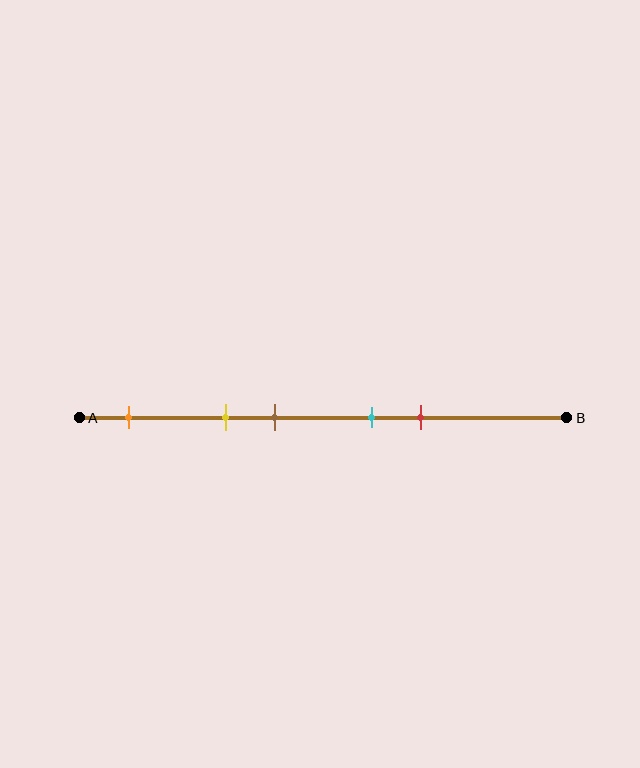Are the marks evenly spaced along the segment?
No, the marks are not evenly spaced.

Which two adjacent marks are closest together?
The cyan and red marks are the closest adjacent pair.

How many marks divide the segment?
There are 5 marks dividing the segment.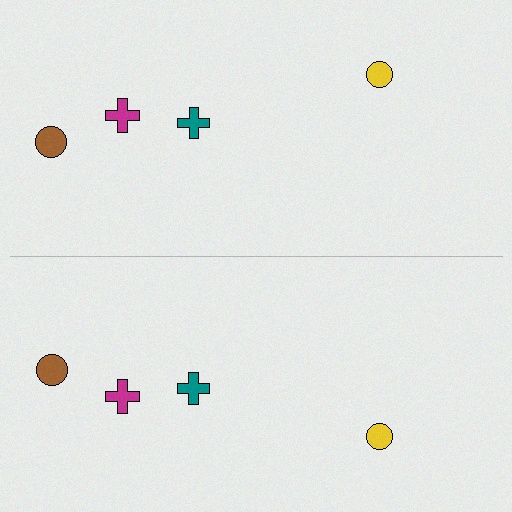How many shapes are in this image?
There are 8 shapes in this image.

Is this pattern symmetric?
Yes, this pattern has bilateral (reflection) symmetry.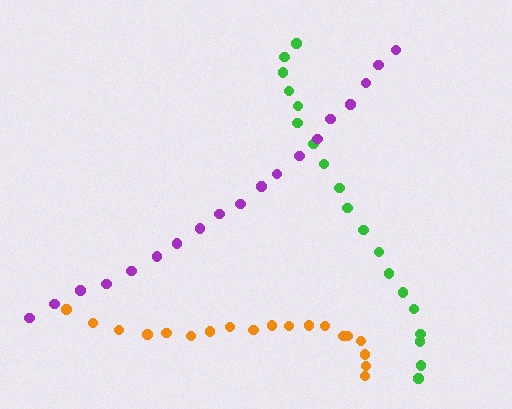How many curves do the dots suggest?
There are 3 distinct paths.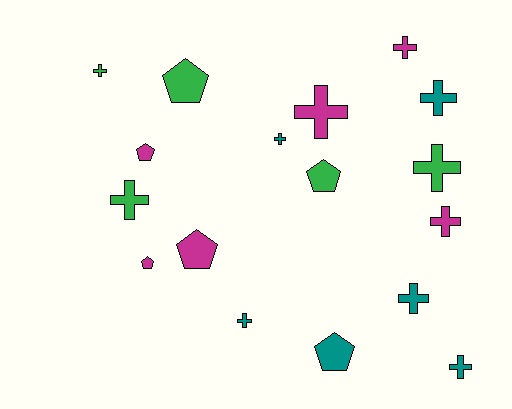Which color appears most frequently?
Teal, with 6 objects.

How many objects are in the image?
There are 17 objects.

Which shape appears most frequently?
Cross, with 11 objects.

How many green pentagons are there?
There are 2 green pentagons.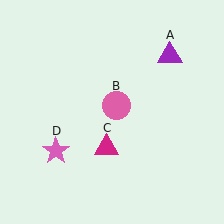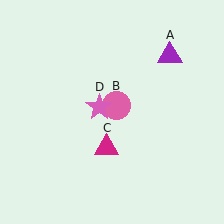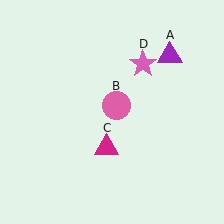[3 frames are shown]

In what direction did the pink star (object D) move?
The pink star (object D) moved up and to the right.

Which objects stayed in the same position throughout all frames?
Purple triangle (object A) and pink circle (object B) and magenta triangle (object C) remained stationary.